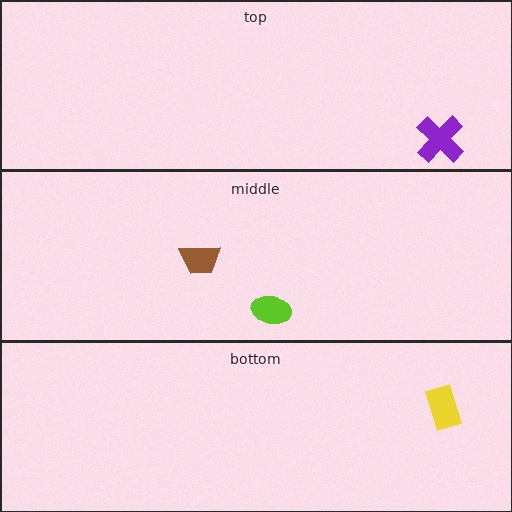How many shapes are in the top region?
1.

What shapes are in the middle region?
The brown trapezoid, the lime ellipse.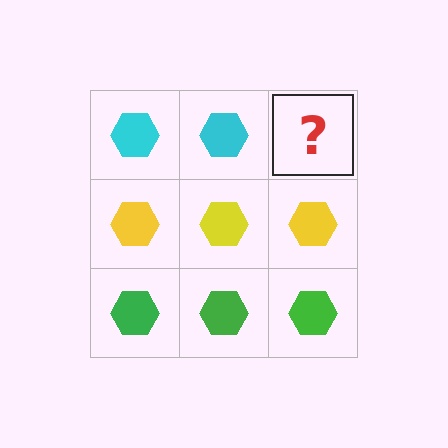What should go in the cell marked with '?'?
The missing cell should contain a cyan hexagon.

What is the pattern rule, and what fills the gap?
The rule is that each row has a consistent color. The gap should be filled with a cyan hexagon.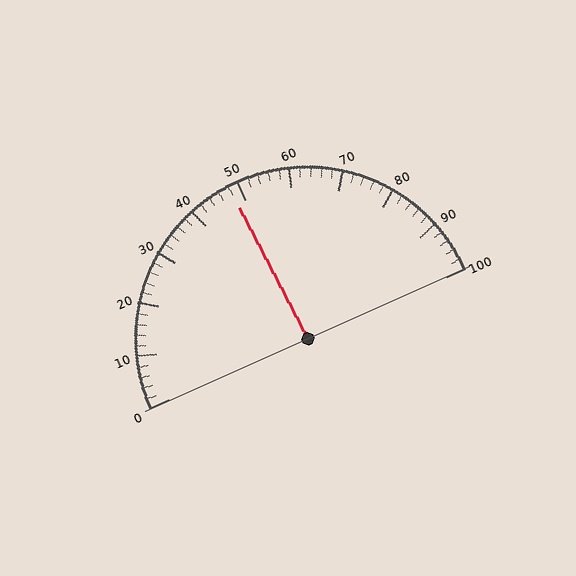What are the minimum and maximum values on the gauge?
The gauge ranges from 0 to 100.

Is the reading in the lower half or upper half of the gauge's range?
The reading is in the lower half of the range (0 to 100).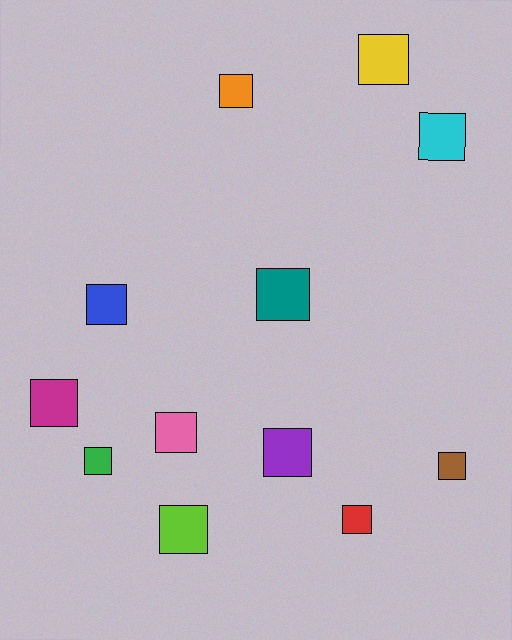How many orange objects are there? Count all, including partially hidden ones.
There is 1 orange object.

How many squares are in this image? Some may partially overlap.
There are 12 squares.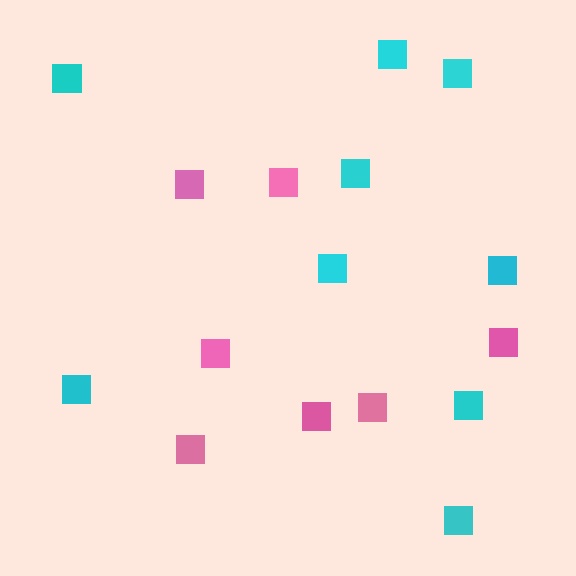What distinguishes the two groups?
There are 2 groups: one group of cyan squares (9) and one group of pink squares (7).